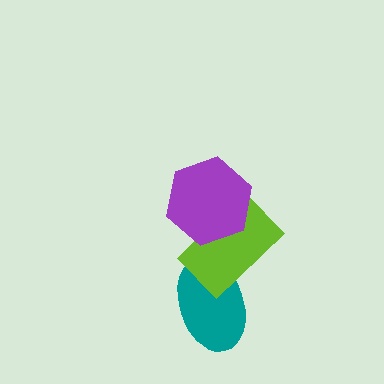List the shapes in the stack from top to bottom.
From top to bottom: the purple hexagon, the lime rectangle, the teal ellipse.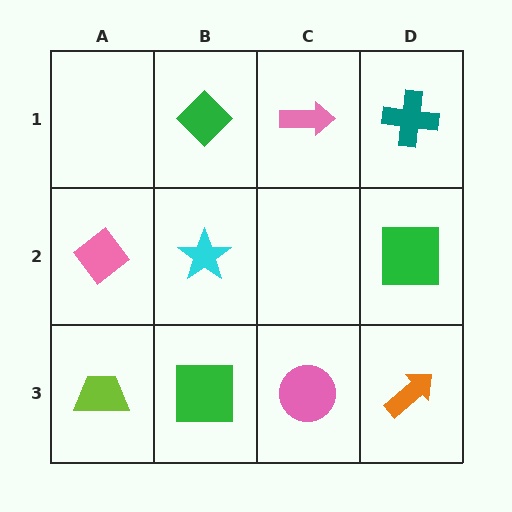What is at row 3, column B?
A green square.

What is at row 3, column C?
A pink circle.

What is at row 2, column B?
A cyan star.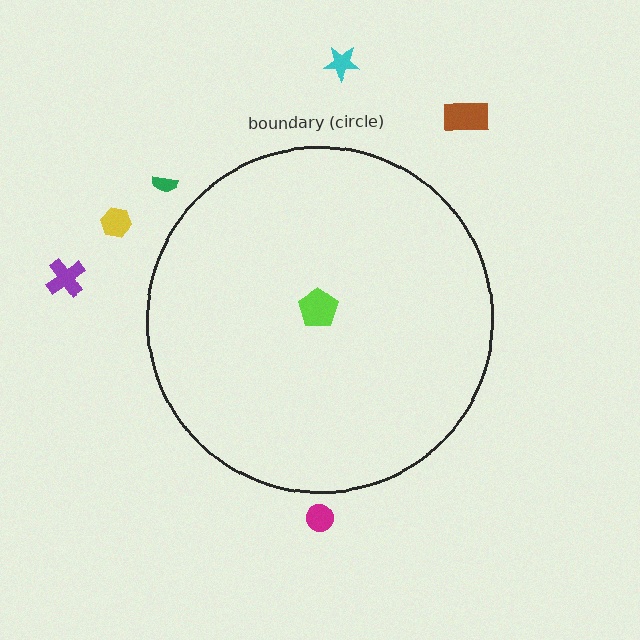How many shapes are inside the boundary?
1 inside, 6 outside.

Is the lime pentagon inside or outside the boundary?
Inside.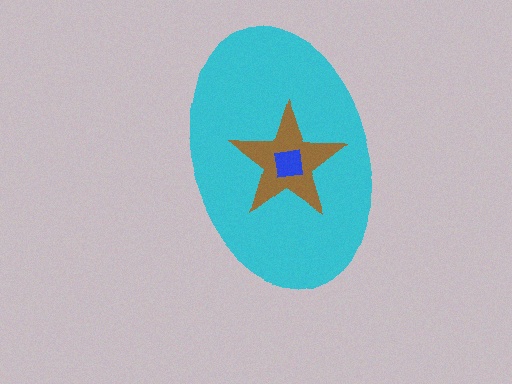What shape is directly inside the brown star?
The blue square.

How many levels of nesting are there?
3.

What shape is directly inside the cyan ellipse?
The brown star.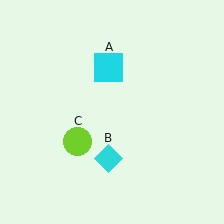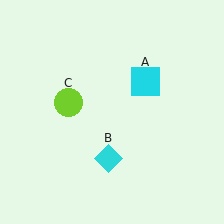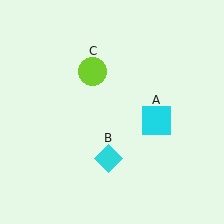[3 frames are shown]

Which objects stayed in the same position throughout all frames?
Cyan diamond (object B) remained stationary.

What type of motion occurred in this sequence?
The cyan square (object A), lime circle (object C) rotated clockwise around the center of the scene.